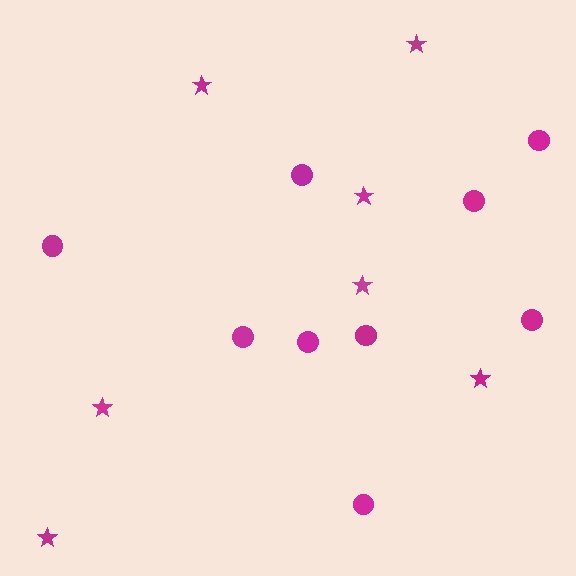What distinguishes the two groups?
There are 2 groups: one group of stars (7) and one group of circles (9).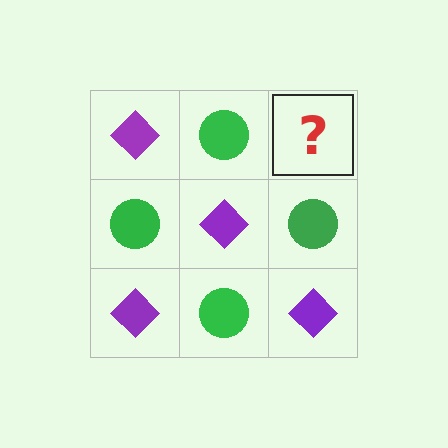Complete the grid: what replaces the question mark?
The question mark should be replaced with a purple diamond.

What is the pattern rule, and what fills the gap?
The rule is that it alternates purple diamond and green circle in a checkerboard pattern. The gap should be filled with a purple diamond.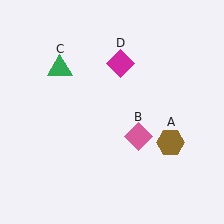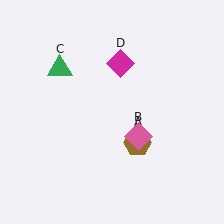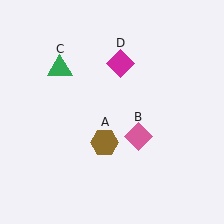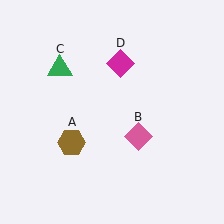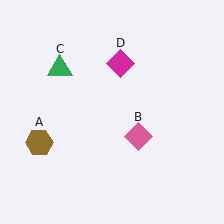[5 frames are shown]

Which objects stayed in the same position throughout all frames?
Pink diamond (object B) and green triangle (object C) and magenta diamond (object D) remained stationary.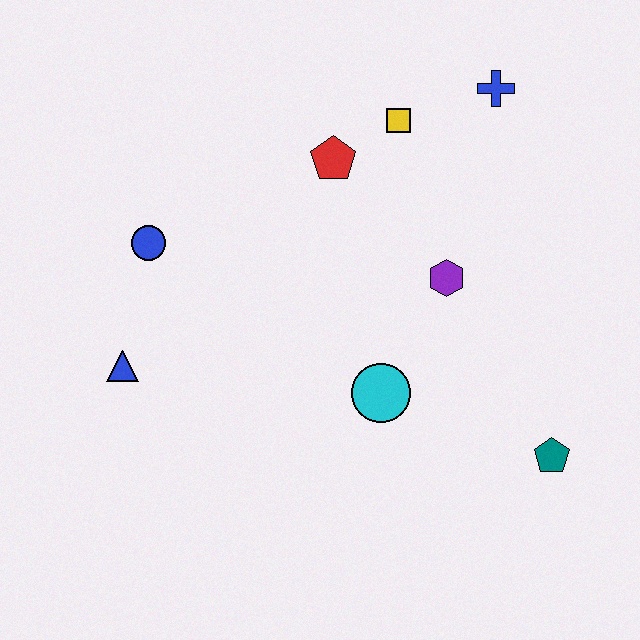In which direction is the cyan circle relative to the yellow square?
The cyan circle is below the yellow square.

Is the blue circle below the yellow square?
Yes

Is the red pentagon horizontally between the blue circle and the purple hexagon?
Yes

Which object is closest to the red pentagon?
The yellow square is closest to the red pentagon.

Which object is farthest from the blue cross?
The blue triangle is farthest from the blue cross.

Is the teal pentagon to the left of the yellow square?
No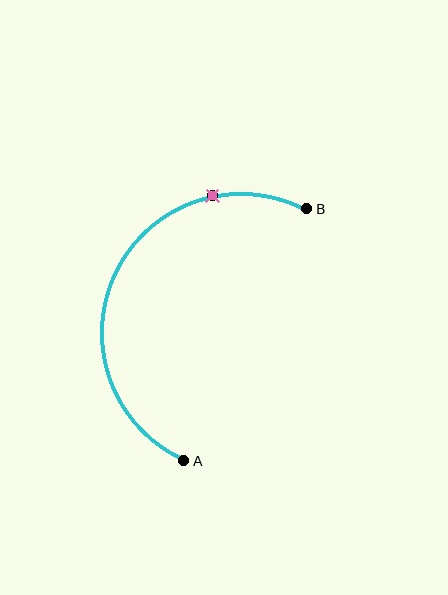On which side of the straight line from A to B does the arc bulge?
The arc bulges to the left of the straight line connecting A and B.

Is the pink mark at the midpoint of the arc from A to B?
No. The pink mark lies on the arc but is closer to endpoint B. The arc midpoint would be at the point on the curve equidistant along the arc from both A and B.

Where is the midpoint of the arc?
The arc midpoint is the point on the curve farthest from the straight line joining A and B. It sits to the left of that line.